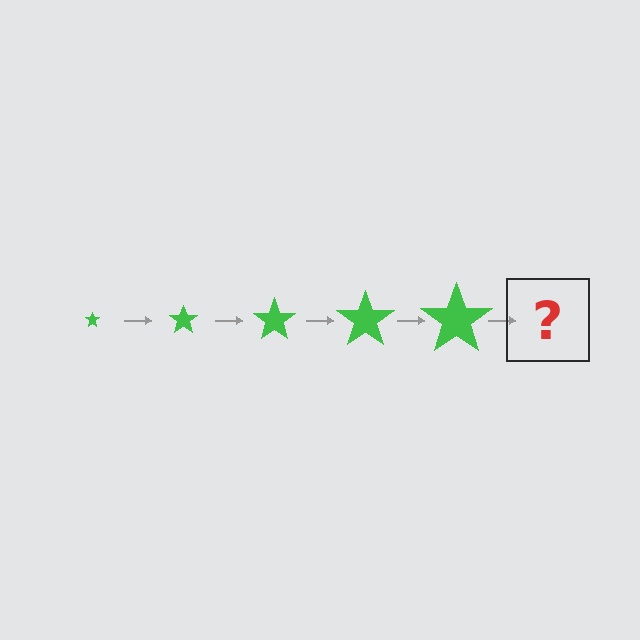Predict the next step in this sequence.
The next step is a green star, larger than the previous one.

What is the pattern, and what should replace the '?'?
The pattern is that the star gets progressively larger each step. The '?' should be a green star, larger than the previous one.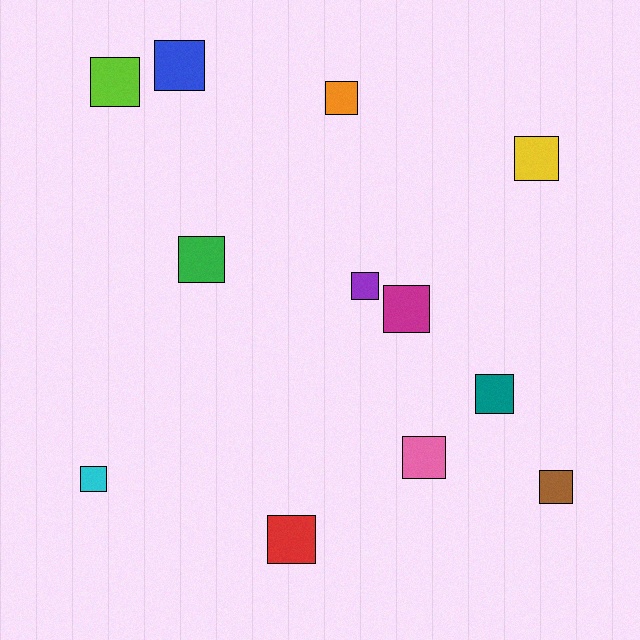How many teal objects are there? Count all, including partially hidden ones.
There is 1 teal object.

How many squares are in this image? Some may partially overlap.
There are 12 squares.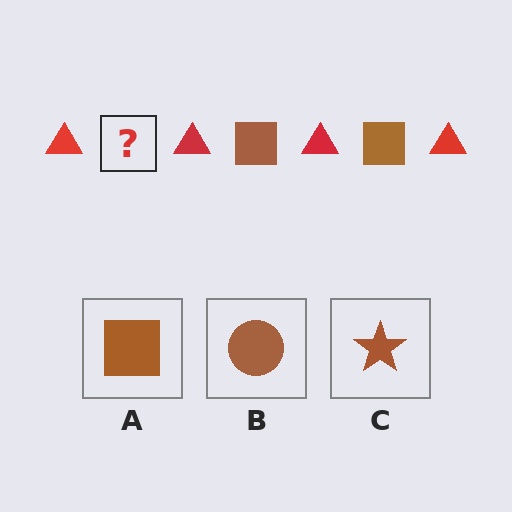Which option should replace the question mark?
Option A.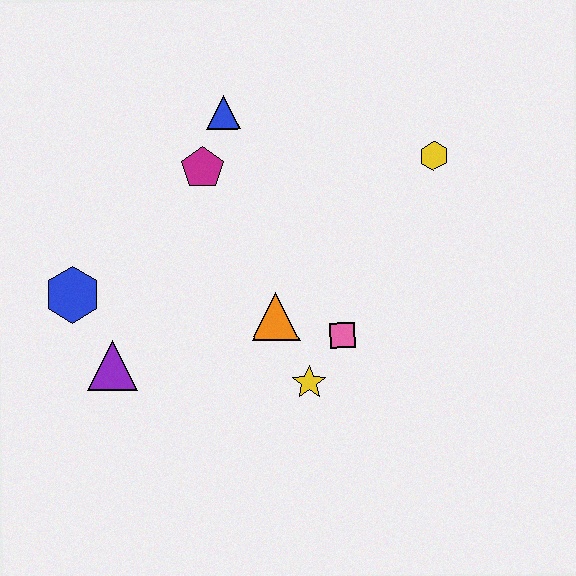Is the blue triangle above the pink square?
Yes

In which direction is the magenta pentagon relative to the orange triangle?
The magenta pentagon is above the orange triangle.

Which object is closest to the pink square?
The yellow star is closest to the pink square.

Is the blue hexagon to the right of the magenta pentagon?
No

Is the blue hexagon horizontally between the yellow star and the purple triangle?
No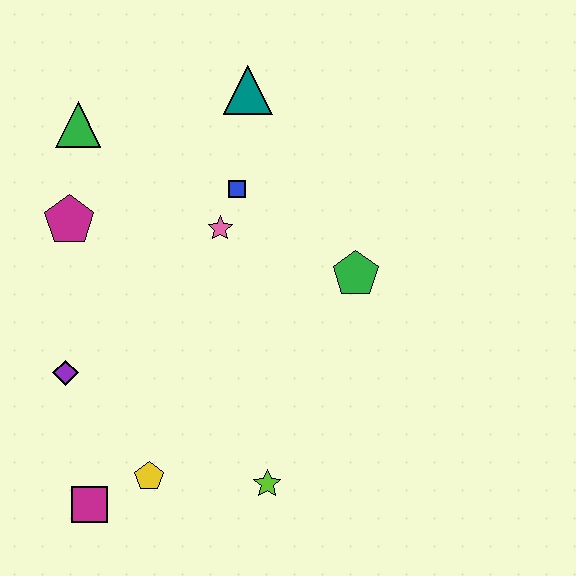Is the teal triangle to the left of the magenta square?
No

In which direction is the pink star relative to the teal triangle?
The pink star is below the teal triangle.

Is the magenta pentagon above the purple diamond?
Yes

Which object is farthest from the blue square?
The magenta square is farthest from the blue square.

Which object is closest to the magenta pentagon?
The green triangle is closest to the magenta pentagon.